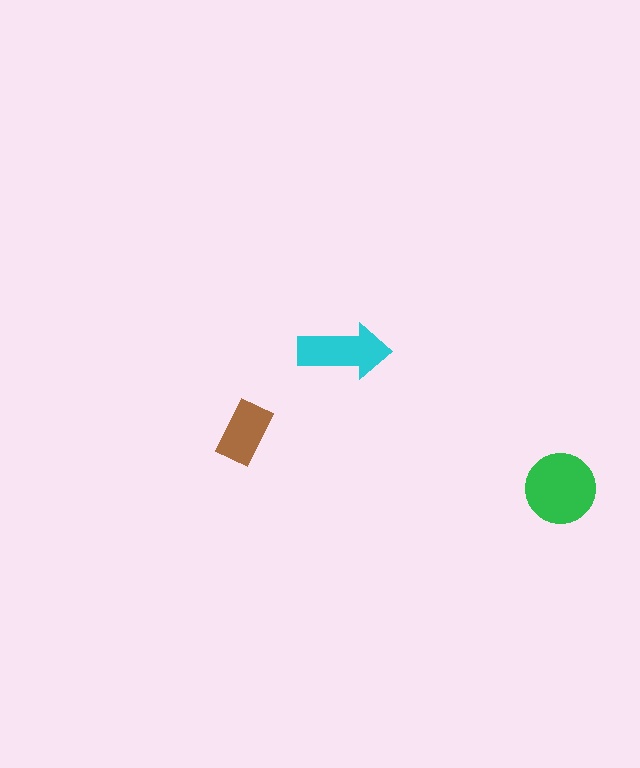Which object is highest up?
The cyan arrow is topmost.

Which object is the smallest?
The brown rectangle.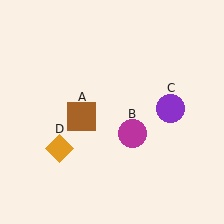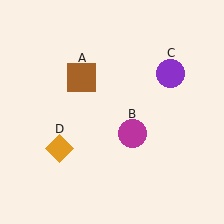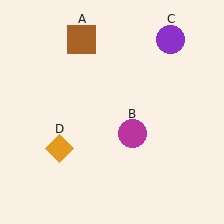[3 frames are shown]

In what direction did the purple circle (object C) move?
The purple circle (object C) moved up.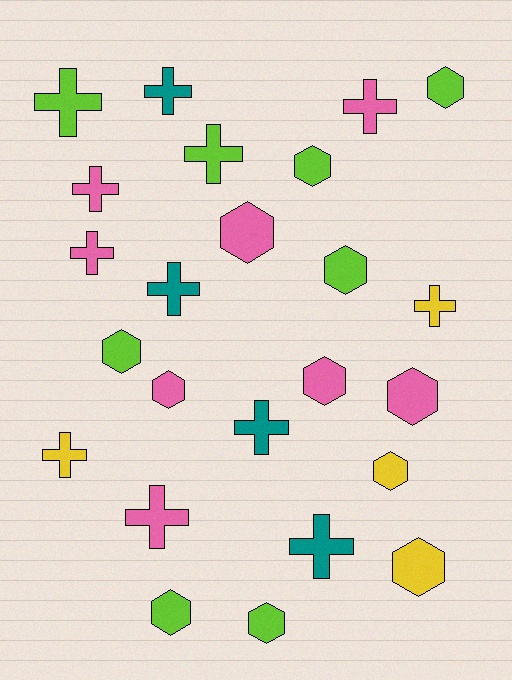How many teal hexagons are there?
There are no teal hexagons.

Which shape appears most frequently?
Cross, with 12 objects.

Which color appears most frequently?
Lime, with 8 objects.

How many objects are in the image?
There are 24 objects.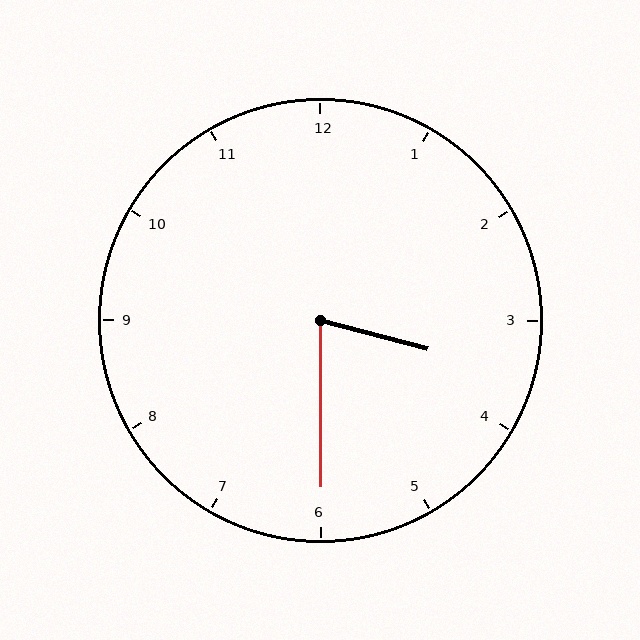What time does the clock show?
3:30.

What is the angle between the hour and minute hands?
Approximately 75 degrees.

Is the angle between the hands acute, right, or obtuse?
It is acute.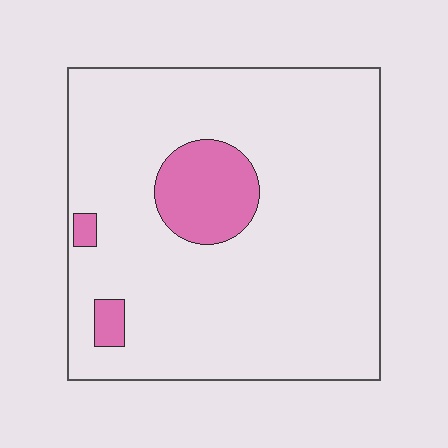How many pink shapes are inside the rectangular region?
3.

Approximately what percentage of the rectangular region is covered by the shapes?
Approximately 10%.